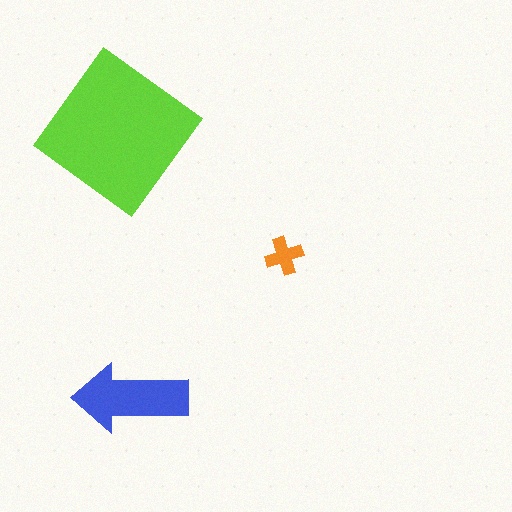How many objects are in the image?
There are 3 objects in the image.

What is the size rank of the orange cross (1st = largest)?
3rd.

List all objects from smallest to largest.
The orange cross, the blue arrow, the lime diamond.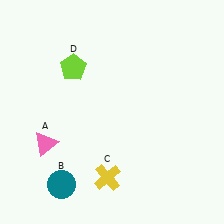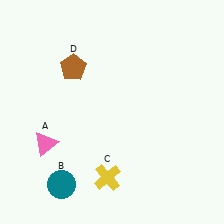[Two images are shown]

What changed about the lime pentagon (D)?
In Image 1, D is lime. In Image 2, it changed to brown.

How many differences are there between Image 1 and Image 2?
There is 1 difference between the two images.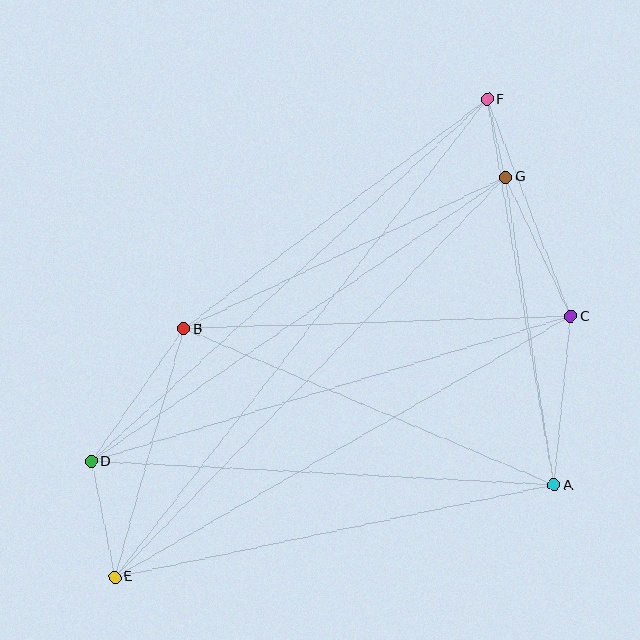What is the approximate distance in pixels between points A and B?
The distance between A and B is approximately 402 pixels.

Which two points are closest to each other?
Points F and G are closest to each other.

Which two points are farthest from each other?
Points E and F are farthest from each other.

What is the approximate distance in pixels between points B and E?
The distance between B and E is approximately 258 pixels.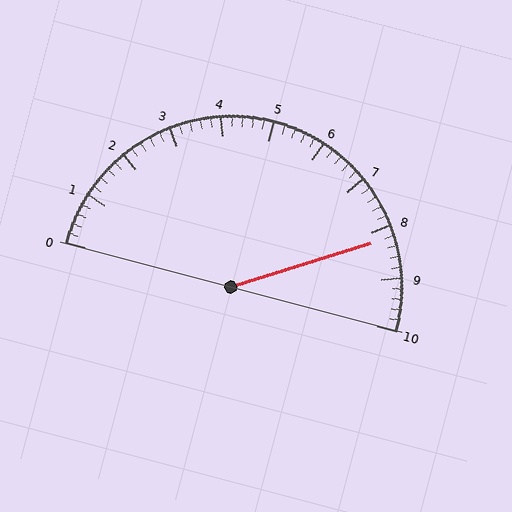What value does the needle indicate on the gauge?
The needle indicates approximately 8.2.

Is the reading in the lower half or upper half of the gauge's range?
The reading is in the upper half of the range (0 to 10).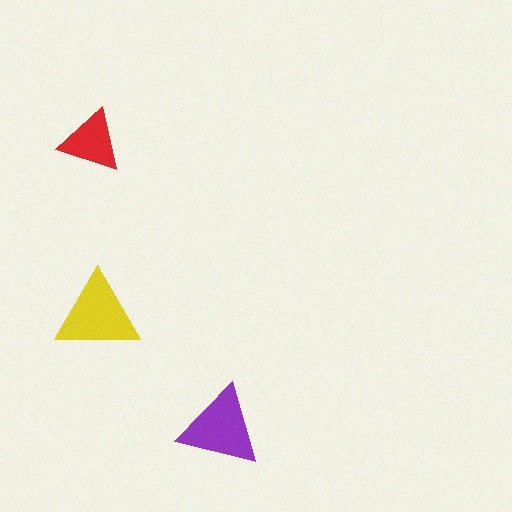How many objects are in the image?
There are 3 objects in the image.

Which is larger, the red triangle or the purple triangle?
The purple one.